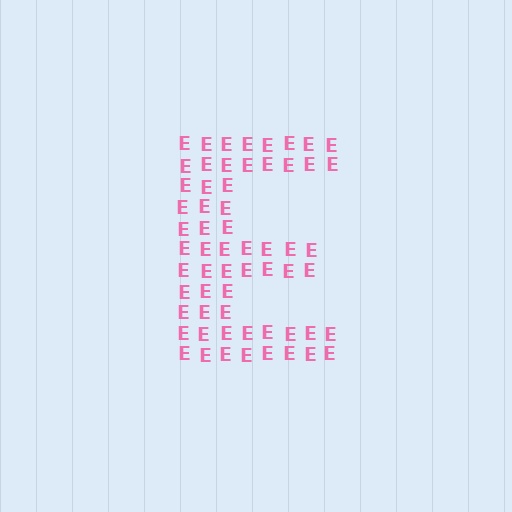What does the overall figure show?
The overall figure shows the letter E.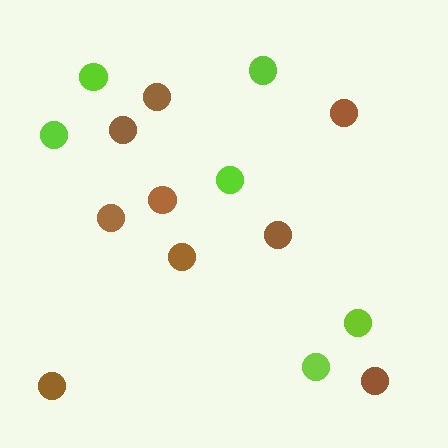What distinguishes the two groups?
There are 2 groups: one group of brown circles (9) and one group of lime circles (6).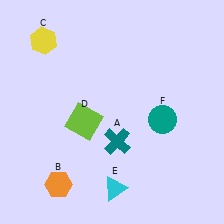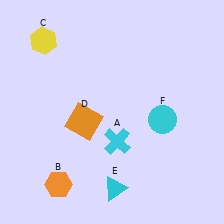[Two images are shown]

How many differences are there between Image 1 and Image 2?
There are 3 differences between the two images.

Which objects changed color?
A changed from teal to cyan. D changed from lime to orange. F changed from teal to cyan.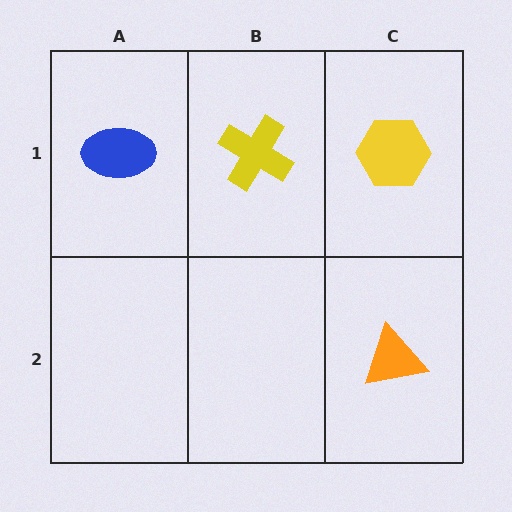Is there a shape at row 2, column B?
No, that cell is empty.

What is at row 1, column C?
A yellow hexagon.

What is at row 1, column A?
A blue ellipse.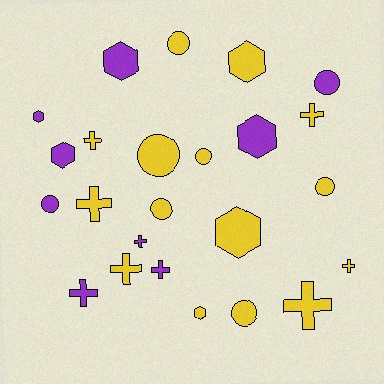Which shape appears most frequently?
Cross, with 9 objects.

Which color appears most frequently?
Yellow, with 15 objects.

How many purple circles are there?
There are 2 purple circles.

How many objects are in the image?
There are 24 objects.